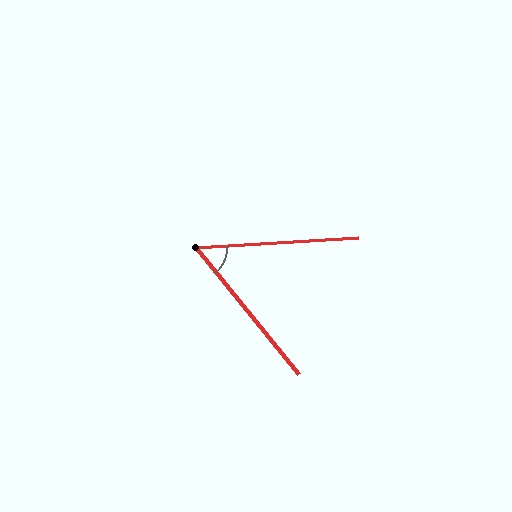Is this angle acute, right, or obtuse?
It is acute.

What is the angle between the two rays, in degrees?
Approximately 55 degrees.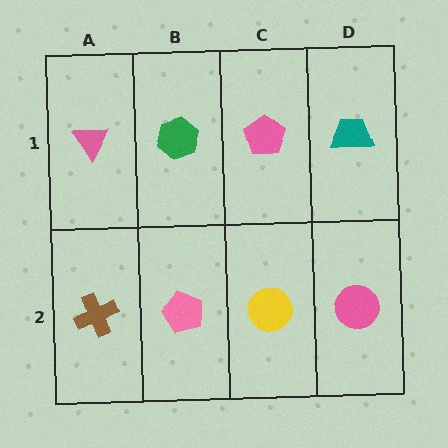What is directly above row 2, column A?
A pink triangle.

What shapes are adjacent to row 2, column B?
A green hexagon (row 1, column B), a brown cross (row 2, column A), a yellow circle (row 2, column C).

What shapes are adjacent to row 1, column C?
A yellow circle (row 2, column C), a green hexagon (row 1, column B), a teal trapezoid (row 1, column D).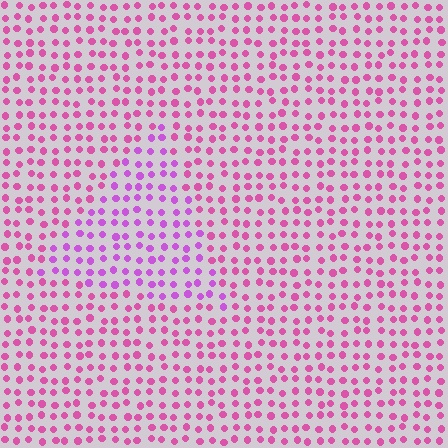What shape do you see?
I see a triangle.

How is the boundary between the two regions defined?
The boundary is defined purely by a slight shift in hue (about 30 degrees). Spacing, size, and orientation are identical on both sides.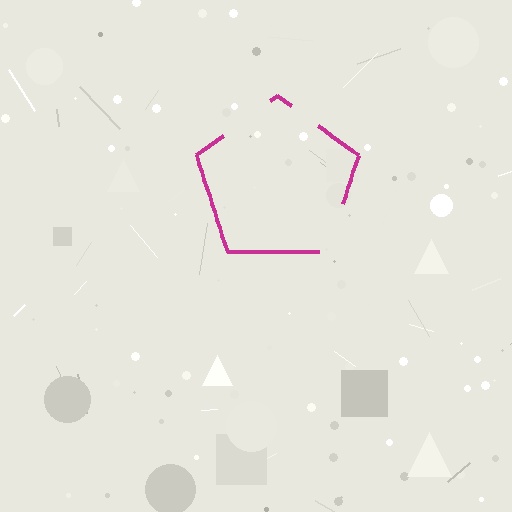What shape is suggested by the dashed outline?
The dashed outline suggests a pentagon.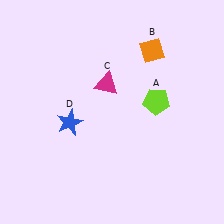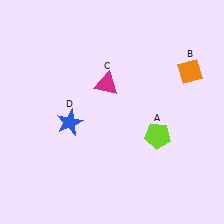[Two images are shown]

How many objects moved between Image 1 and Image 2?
2 objects moved between the two images.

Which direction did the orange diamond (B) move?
The orange diamond (B) moved right.